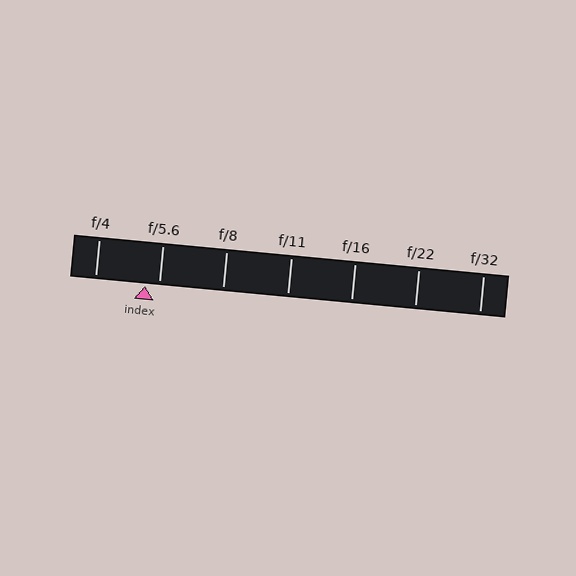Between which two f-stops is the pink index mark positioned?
The index mark is between f/4 and f/5.6.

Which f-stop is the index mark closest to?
The index mark is closest to f/5.6.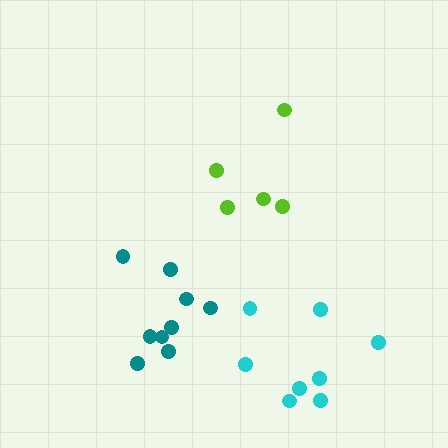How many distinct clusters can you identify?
There are 3 distinct clusters.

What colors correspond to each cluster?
The clusters are colored: cyan, teal, lime.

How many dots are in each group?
Group 1: 8 dots, Group 2: 9 dots, Group 3: 5 dots (22 total).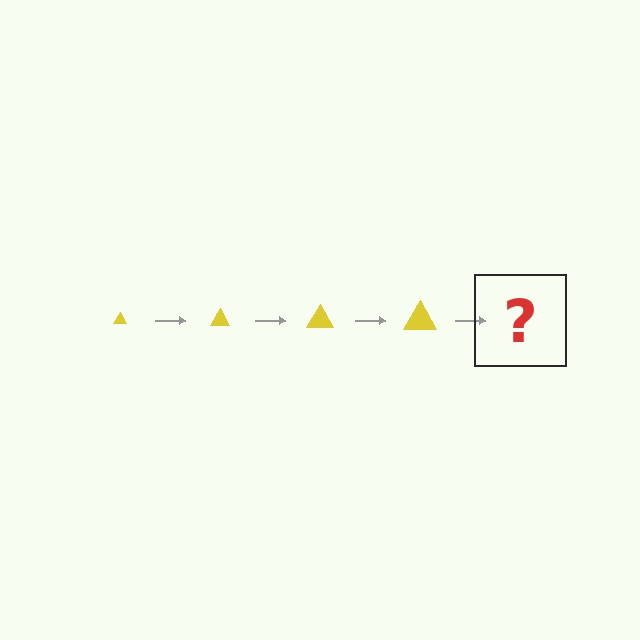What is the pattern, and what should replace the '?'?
The pattern is that the triangle gets progressively larger each step. The '?' should be a yellow triangle, larger than the previous one.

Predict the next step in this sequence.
The next step is a yellow triangle, larger than the previous one.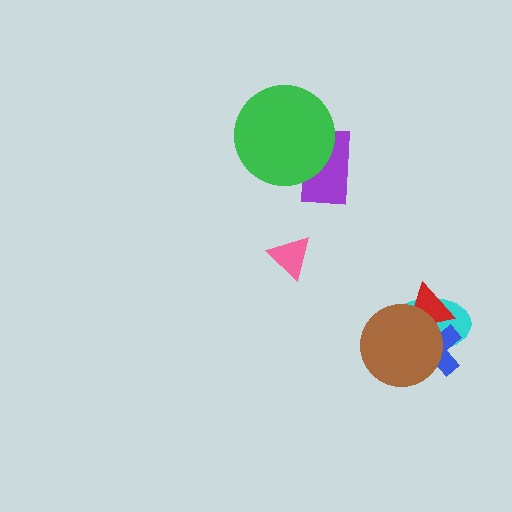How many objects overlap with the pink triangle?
0 objects overlap with the pink triangle.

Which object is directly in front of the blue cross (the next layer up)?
The red triangle is directly in front of the blue cross.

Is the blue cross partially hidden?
Yes, it is partially covered by another shape.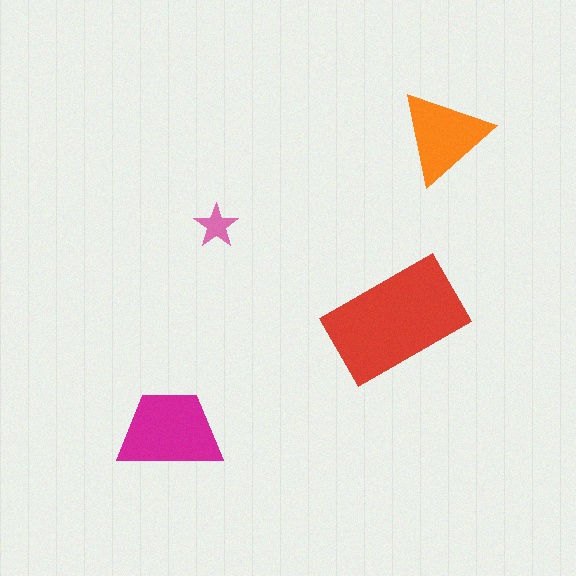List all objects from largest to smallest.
The red rectangle, the magenta trapezoid, the orange triangle, the pink star.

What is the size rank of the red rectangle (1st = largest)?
1st.